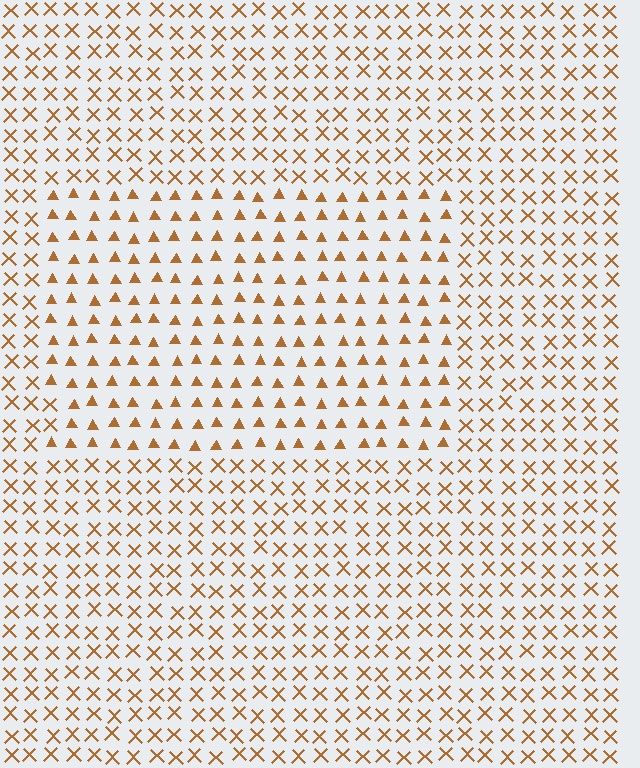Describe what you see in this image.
The image is filled with small brown elements arranged in a uniform grid. A rectangle-shaped region contains triangles, while the surrounding area contains X marks. The boundary is defined purely by the change in element shape.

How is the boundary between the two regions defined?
The boundary is defined by a change in element shape: triangles inside vs. X marks outside. All elements share the same color and spacing.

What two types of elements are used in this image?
The image uses triangles inside the rectangle region and X marks outside it.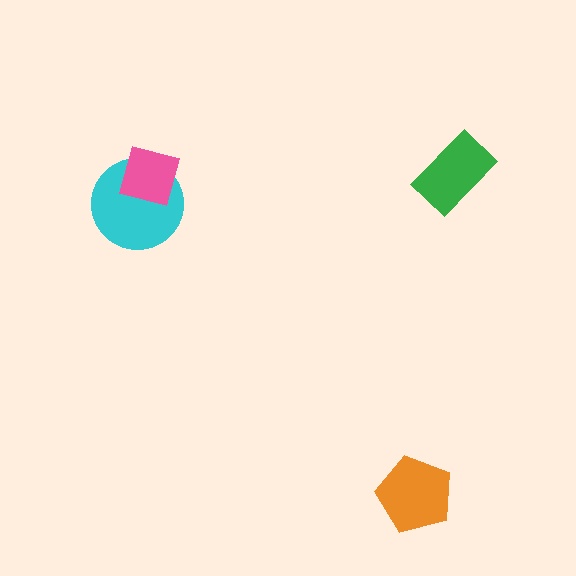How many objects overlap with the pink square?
1 object overlaps with the pink square.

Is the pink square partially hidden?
No, no other shape covers it.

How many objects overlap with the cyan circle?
1 object overlaps with the cyan circle.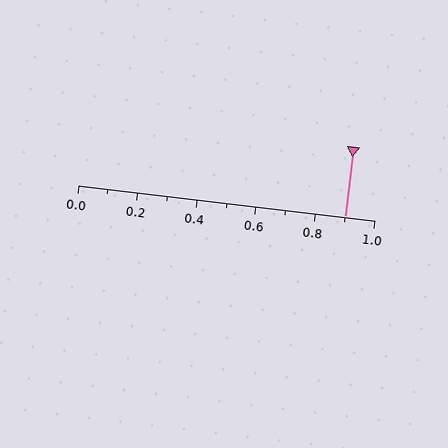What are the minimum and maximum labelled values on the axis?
The axis runs from 0.0 to 1.0.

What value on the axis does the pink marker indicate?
The marker indicates approximately 0.9.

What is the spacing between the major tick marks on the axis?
The major ticks are spaced 0.2 apart.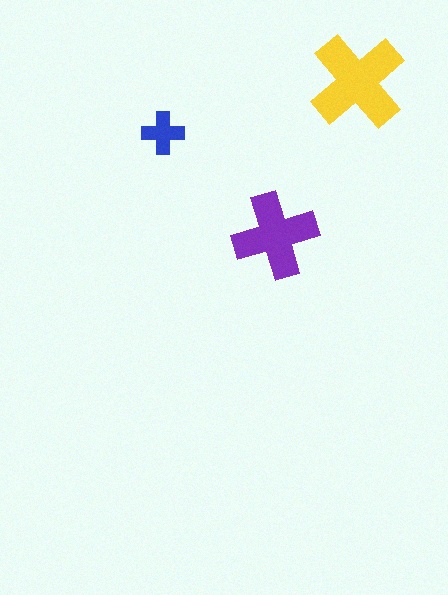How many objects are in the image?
There are 3 objects in the image.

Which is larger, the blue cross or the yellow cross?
The yellow one.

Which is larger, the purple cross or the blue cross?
The purple one.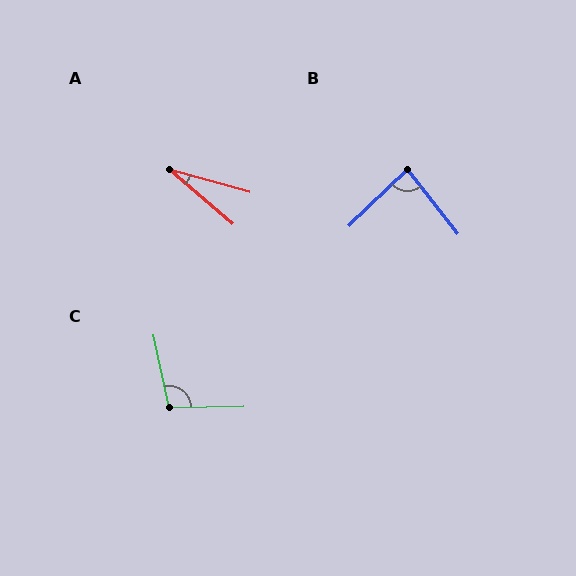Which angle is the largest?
C, at approximately 101 degrees.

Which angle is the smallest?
A, at approximately 25 degrees.